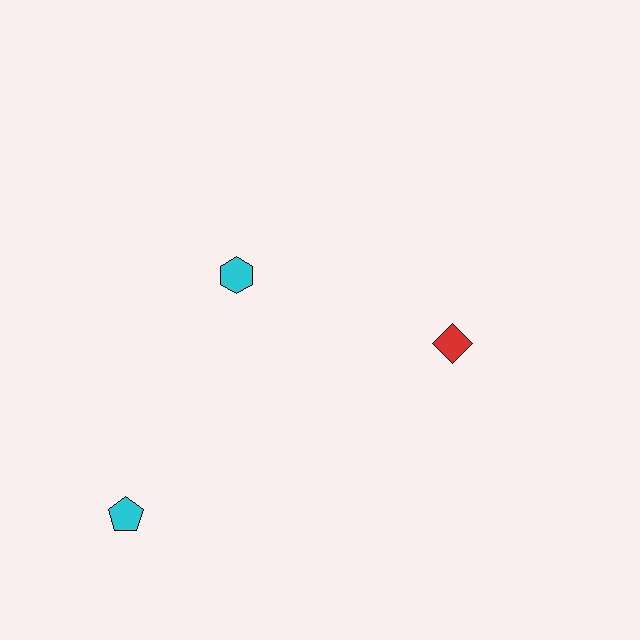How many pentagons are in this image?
There is 1 pentagon.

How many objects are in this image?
There are 3 objects.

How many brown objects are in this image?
There are no brown objects.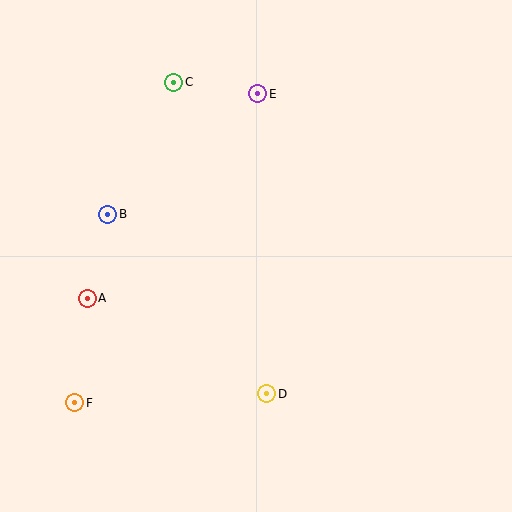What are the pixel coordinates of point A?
Point A is at (87, 298).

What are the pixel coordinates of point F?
Point F is at (75, 403).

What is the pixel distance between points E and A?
The distance between E and A is 266 pixels.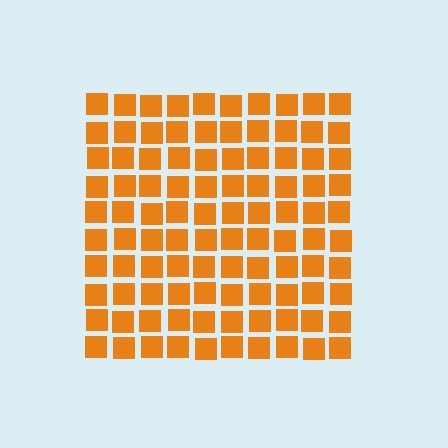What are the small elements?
The small elements are squares.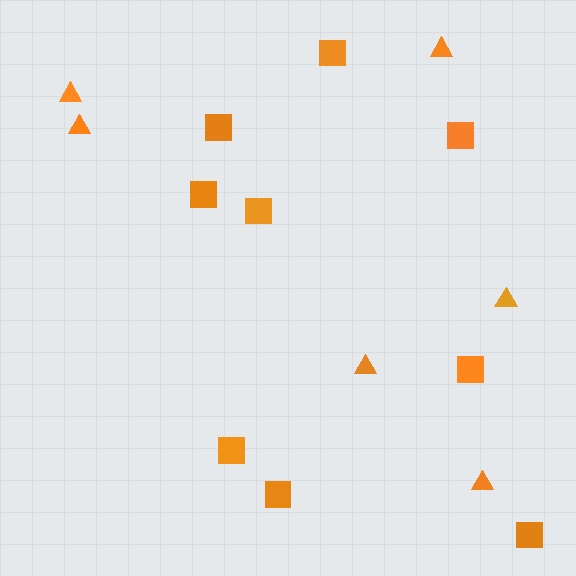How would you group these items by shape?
There are 2 groups: one group of triangles (6) and one group of squares (9).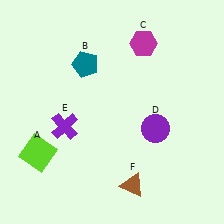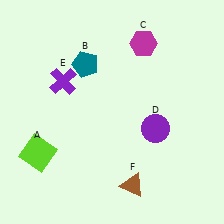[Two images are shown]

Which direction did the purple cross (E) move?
The purple cross (E) moved up.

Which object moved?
The purple cross (E) moved up.